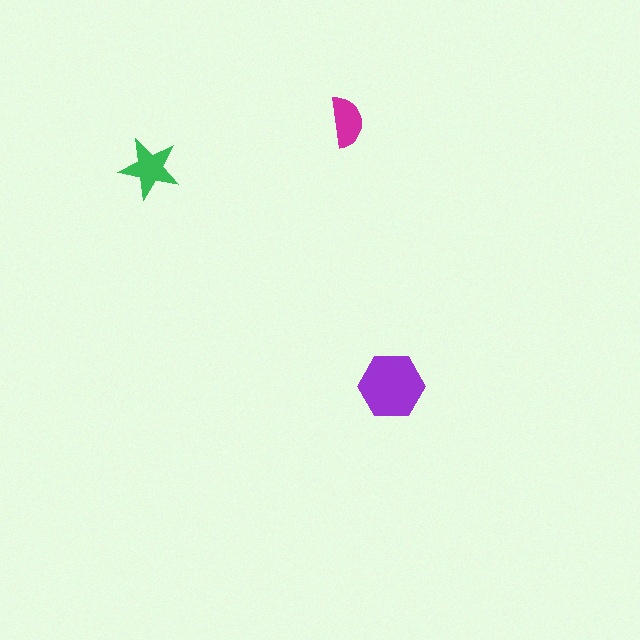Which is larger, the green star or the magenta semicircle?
The green star.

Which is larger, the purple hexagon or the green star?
The purple hexagon.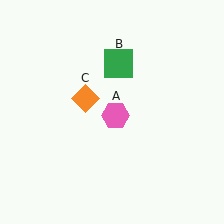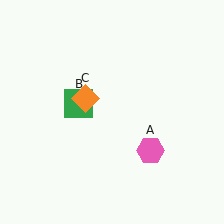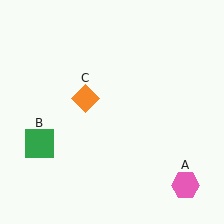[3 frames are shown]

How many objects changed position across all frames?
2 objects changed position: pink hexagon (object A), green square (object B).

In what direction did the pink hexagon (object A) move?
The pink hexagon (object A) moved down and to the right.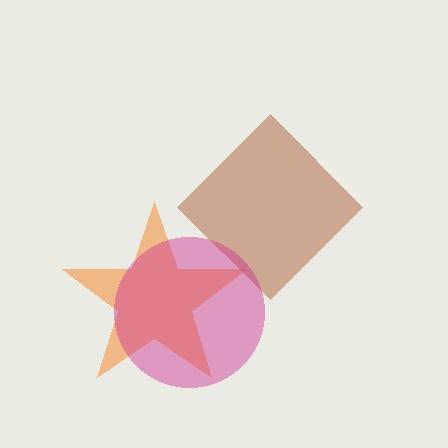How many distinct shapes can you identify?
There are 3 distinct shapes: an orange star, a brown diamond, a magenta circle.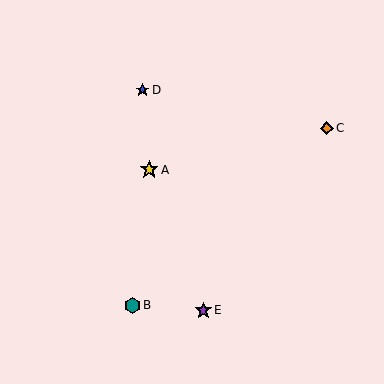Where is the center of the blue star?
The center of the blue star is at (142, 90).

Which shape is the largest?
The yellow star (labeled A) is the largest.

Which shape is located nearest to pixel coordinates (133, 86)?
The blue star (labeled D) at (142, 90) is nearest to that location.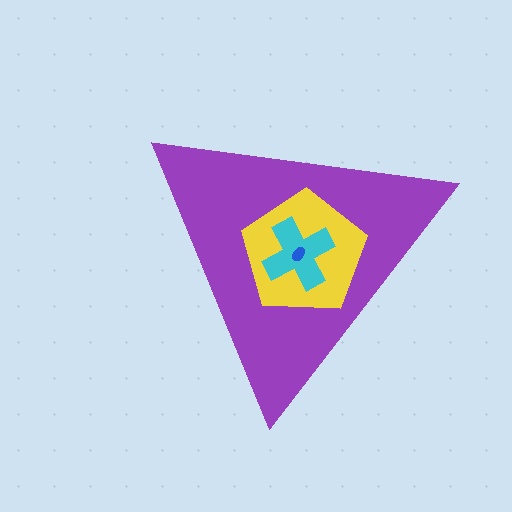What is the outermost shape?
The purple triangle.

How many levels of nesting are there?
4.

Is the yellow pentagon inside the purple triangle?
Yes.